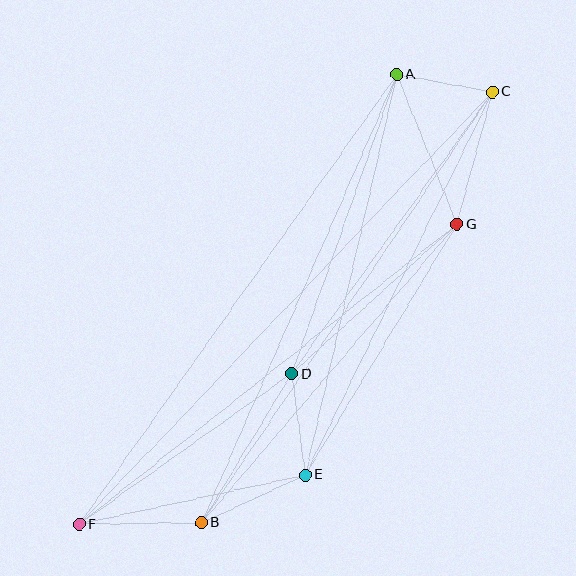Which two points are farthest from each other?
Points C and F are farthest from each other.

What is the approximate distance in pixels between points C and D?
The distance between C and D is approximately 346 pixels.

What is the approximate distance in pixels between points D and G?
The distance between D and G is approximately 223 pixels.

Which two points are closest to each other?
Points A and C are closest to each other.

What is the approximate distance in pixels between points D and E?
The distance between D and E is approximately 102 pixels.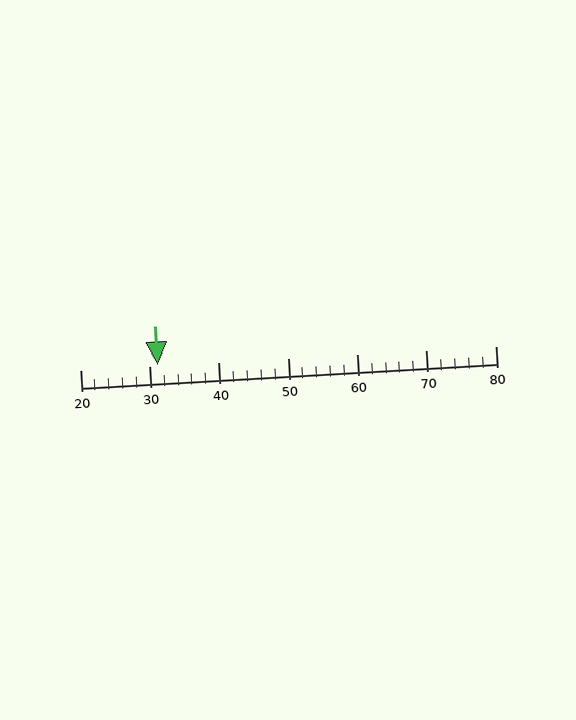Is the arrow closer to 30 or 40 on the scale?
The arrow is closer to 30.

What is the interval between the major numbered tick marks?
The major tick marks are spaced 10 units apart.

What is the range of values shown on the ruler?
The ruler shows values from 20 to 80.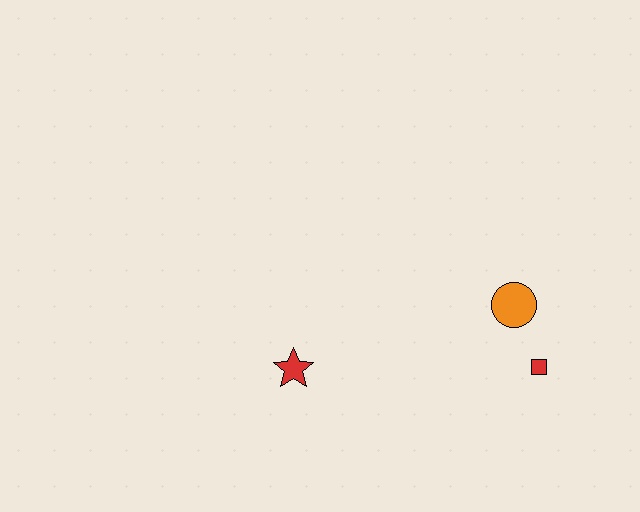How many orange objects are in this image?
There is 1 orange object.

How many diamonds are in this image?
There are no diamonds.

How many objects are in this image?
There are 3 objects.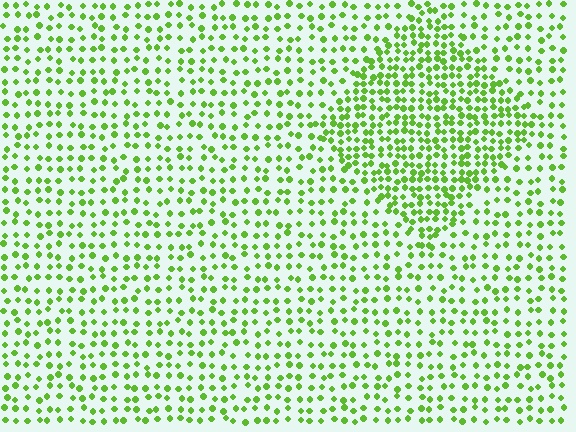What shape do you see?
I see a diamond.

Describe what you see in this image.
The image contains small lime elements arranged at two different densities. A diamond-shaped region is visible where the elements are more densely packed than the surrounding area.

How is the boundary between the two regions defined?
The boundary is defined by a change in element density (approximately 1.9x ratio). All elements are the same color, size, and shape.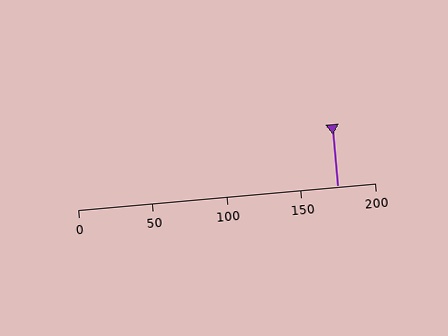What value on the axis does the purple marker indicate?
The marker indicates approximately 175.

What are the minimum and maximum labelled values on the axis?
The axis runs from 0 to 200.